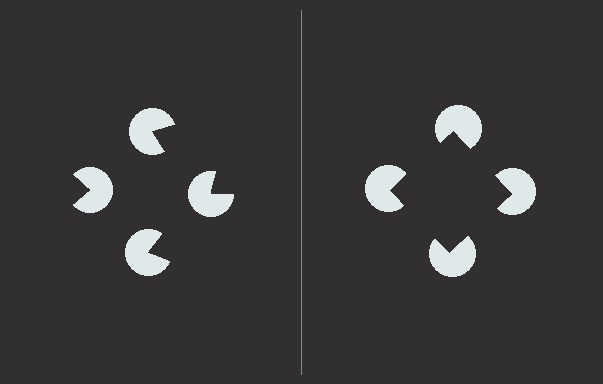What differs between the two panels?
The pac-man discs are positioned identically on both sides; only the wedge orientations differ. On the right they align to a square; on the left they are misaligned.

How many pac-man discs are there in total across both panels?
8 — 4 on each side.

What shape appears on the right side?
An illusory square.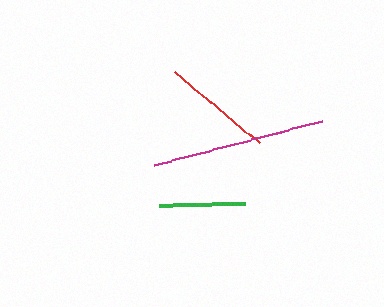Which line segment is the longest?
The magenta line is the longest at approximately 173 pixels.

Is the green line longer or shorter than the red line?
The red line is longer than the green line.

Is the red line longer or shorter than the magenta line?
The magenta line is longer than the red line.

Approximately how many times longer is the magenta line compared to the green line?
The magenta line is approximately 2.0 times the length of the green line.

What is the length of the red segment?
The red segment is approximately 110 pixels long.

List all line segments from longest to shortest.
From longest to shortest: magenta, red, green.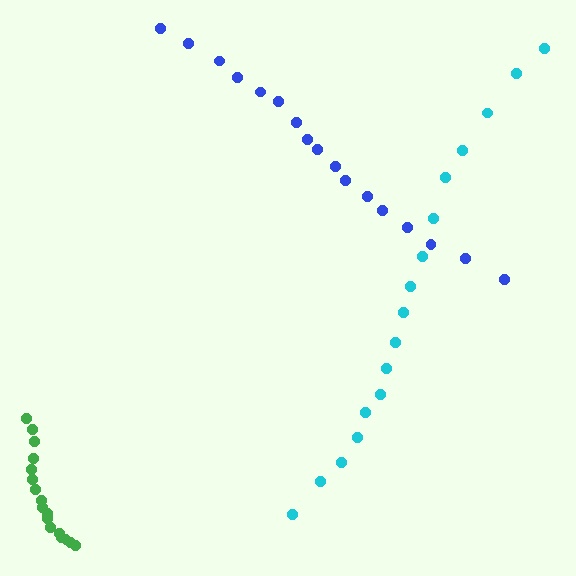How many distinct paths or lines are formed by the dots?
There are 3 distinct paths.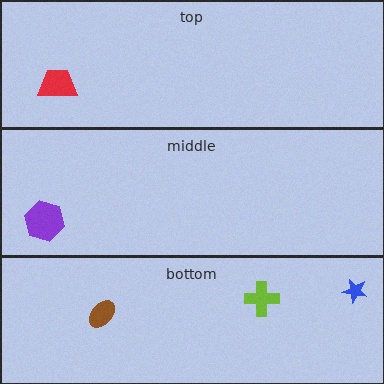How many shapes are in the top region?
1.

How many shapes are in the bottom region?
3.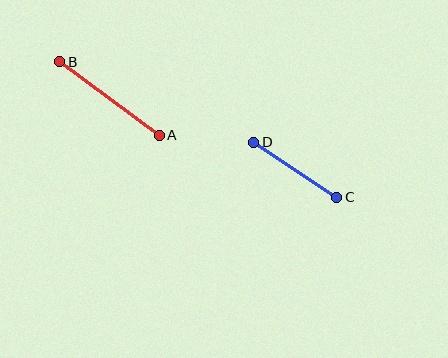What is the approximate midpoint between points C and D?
The midpoint is at approximately (295, 170) pixels.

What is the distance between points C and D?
The distance is approximately 100 pixels.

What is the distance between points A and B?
The distance is approximately 123 pixels.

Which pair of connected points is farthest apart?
Points A and B are farthest apart.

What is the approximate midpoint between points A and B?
The midpoint is at approximately (109, 99) pixels.